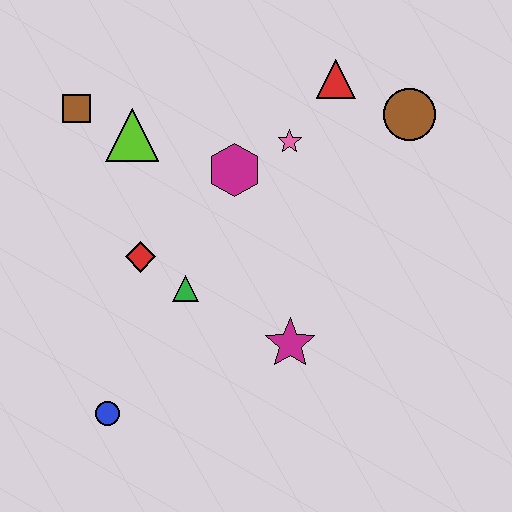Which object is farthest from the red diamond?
The brown circle is farthest from the red diamond.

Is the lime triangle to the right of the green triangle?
No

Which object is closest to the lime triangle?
The brown square is closest to the lime triangle.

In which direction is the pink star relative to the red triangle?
The pink star is below the red triangle.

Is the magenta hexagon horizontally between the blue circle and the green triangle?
No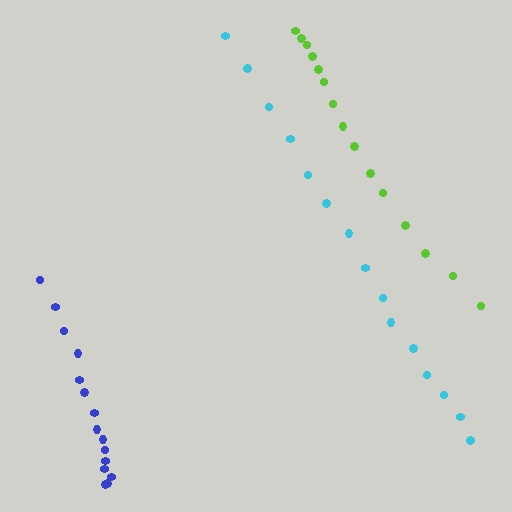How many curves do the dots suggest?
There are 3 distinct paths.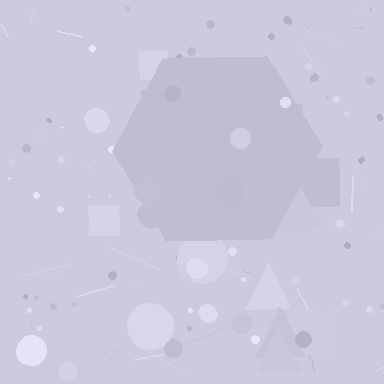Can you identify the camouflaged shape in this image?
The camouflaged shape is a hexagon.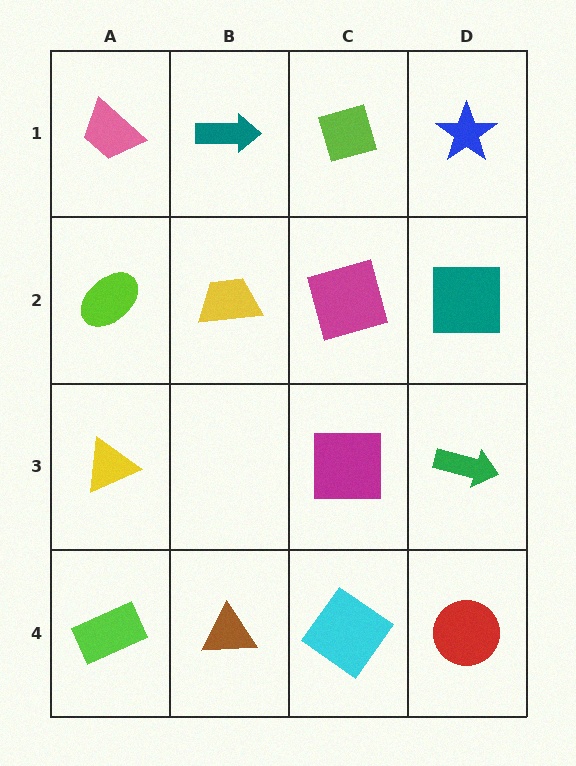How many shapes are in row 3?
3 shapes.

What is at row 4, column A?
A lime rectangle.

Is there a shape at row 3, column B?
No, that cell is empty.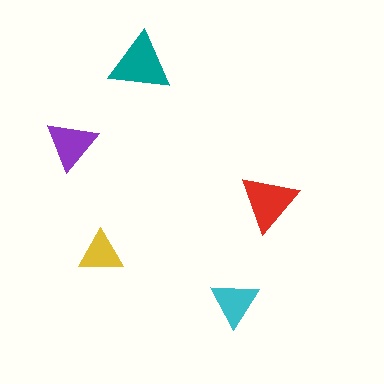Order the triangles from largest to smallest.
the teal one, the red one, the purple one, the cyan one, the yellow one.